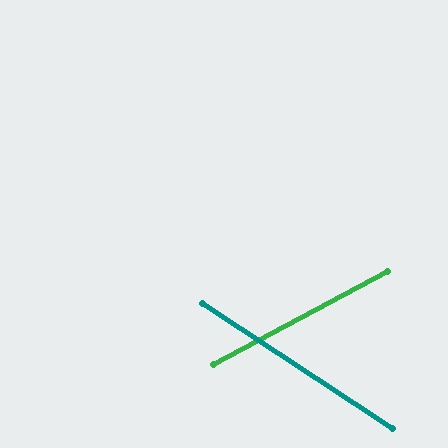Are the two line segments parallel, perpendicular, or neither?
Neither parallel nor perpendicular — they differ by about 61°.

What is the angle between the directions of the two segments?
Approximately 61 degrees.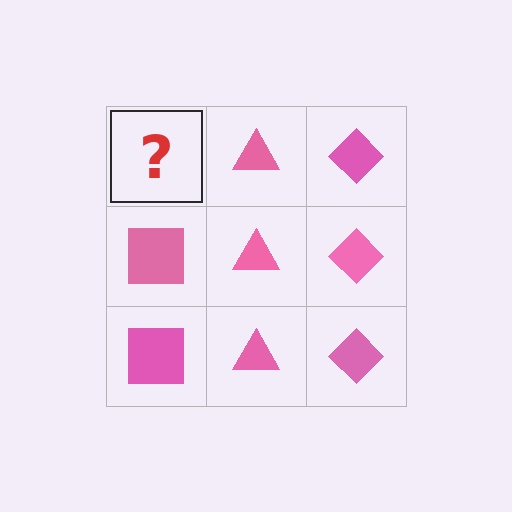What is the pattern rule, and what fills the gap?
The rule is that each column has a consistent shape. The gap should be filled with a pink square.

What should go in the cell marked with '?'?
The missing cell should contain a pink square.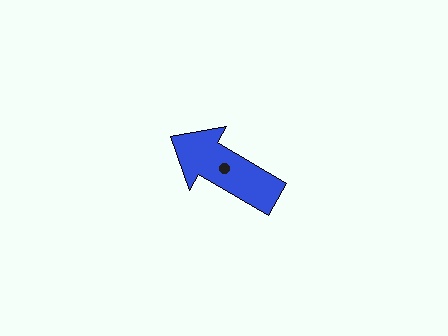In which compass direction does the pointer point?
Northwest.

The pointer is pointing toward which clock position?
Roughly 10 o'clock.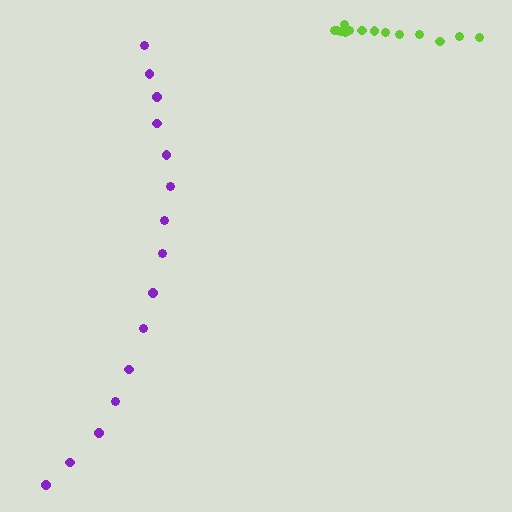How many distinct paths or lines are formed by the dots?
There are 2 distinct paths.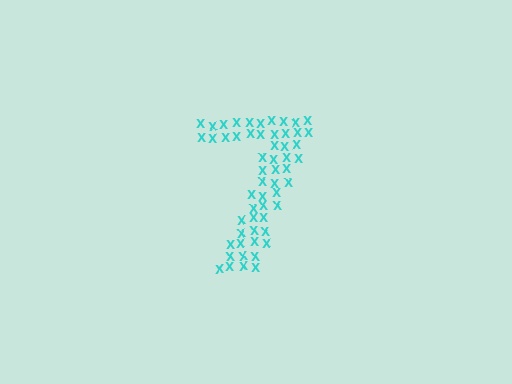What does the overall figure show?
The overall figure shows the digit 7.